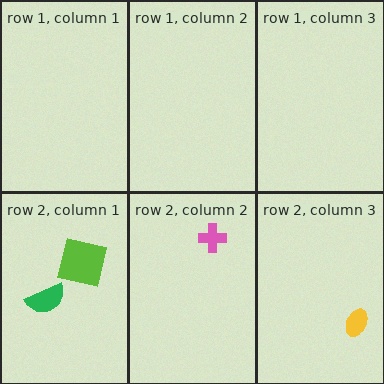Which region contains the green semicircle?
The row 2, column 1 region.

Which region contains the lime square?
The row 2, column 1 region.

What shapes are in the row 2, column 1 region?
The green semicircle, the lime square.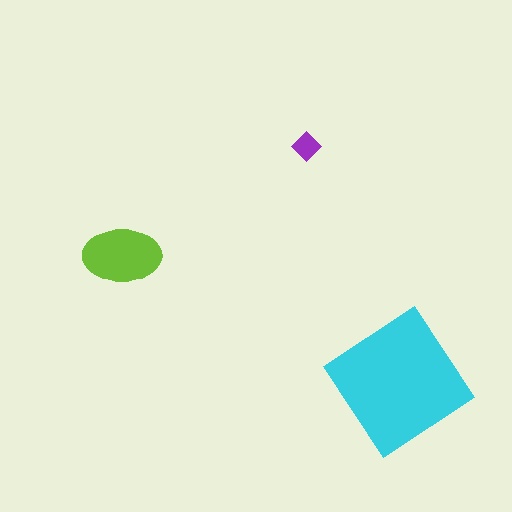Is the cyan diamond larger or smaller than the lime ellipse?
Larger.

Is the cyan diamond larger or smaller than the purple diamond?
Larger.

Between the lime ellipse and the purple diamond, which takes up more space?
The lime ellipse.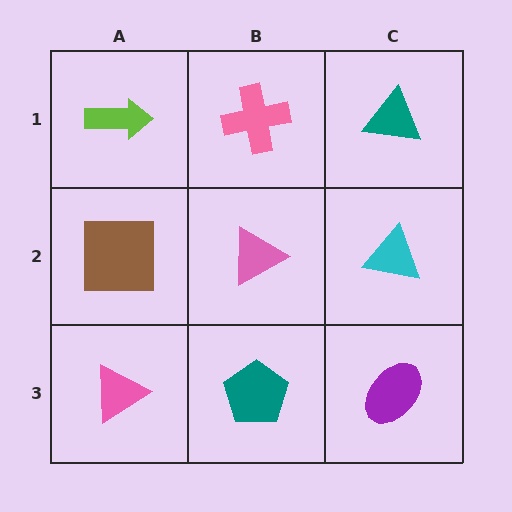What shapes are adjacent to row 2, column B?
A pink cross (row 1, column B), a teal pentagon (row 3, column B), a brown square (row 2, column A), a cyan triangle (row 2, column C).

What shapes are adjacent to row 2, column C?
A teal triangle (row 1, column C), a purple ellipse (row 3, column C), a pink triangle (row 2, column B).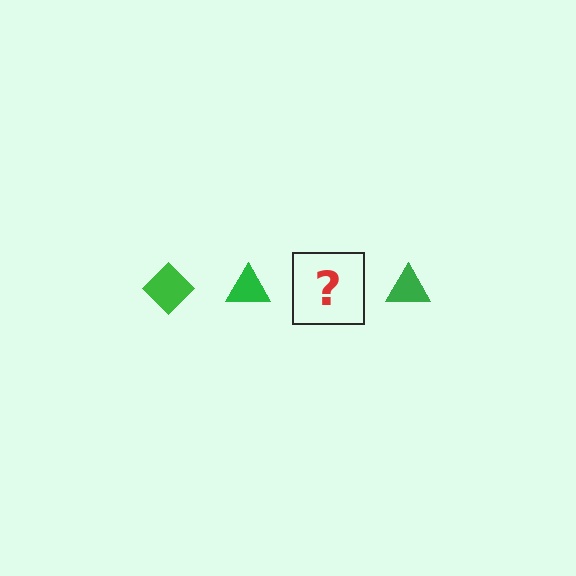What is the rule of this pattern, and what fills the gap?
The rule is that the pattern cycles through diamond, triangle shapes in green. The gap should be filled with a green diamond.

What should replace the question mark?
The question mark should be replaced with a green diamond.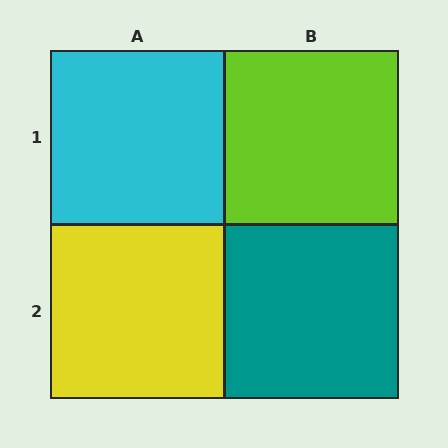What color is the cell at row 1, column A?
Cyan.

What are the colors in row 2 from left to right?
Yellow, teal.